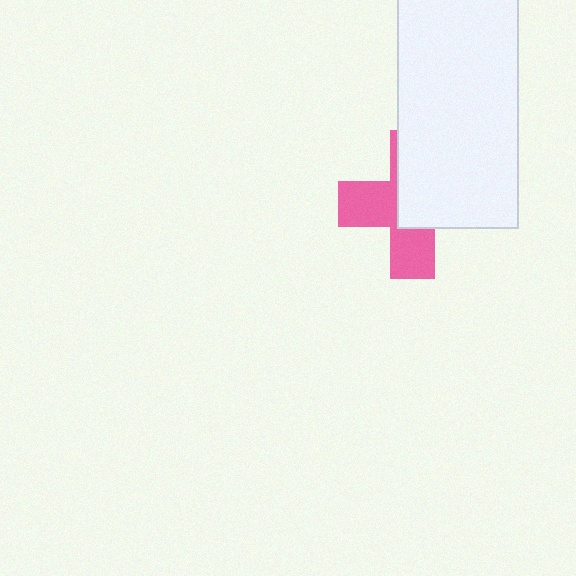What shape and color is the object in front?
The object in front is a white rectangle.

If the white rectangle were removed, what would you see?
You would see the complete pink cross.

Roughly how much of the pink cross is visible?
About half of it is visible (roughly 47%).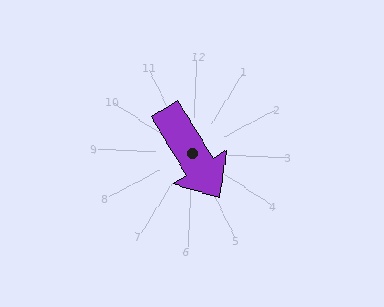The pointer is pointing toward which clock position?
Roughly 5 o'clock.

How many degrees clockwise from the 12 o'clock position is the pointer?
Approximately 146 degrees.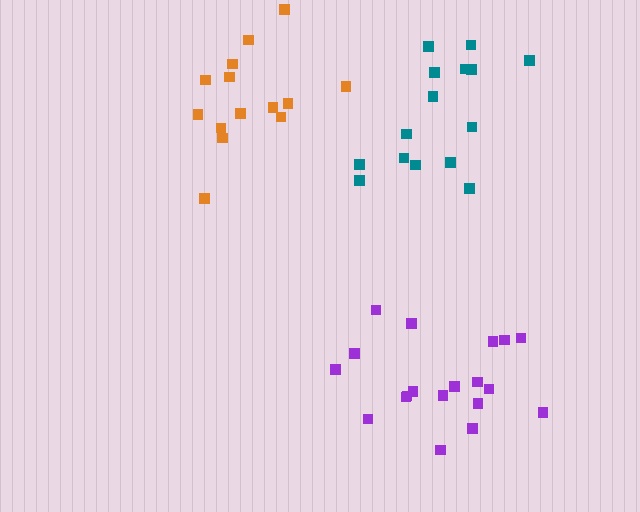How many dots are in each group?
Group 1: 14 dots, Group 2: 15 dots, Group 3: 19 dots (48 total).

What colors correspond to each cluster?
The clusters are colored: orange, teal, purple.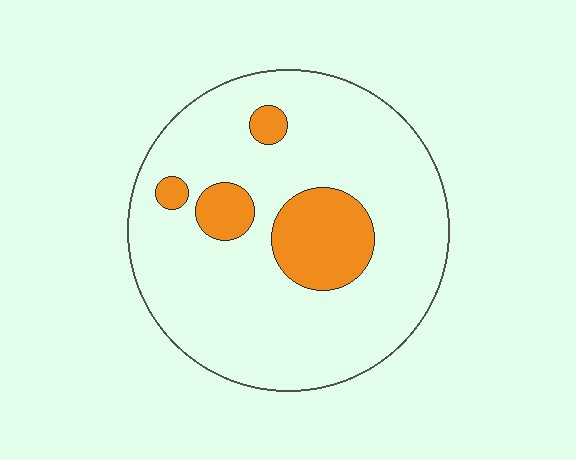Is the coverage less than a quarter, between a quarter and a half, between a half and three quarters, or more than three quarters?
Less than a quarter.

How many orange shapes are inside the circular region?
4.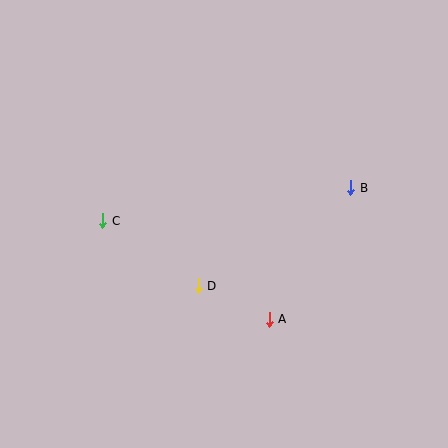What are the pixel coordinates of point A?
Point A is at (269, 319).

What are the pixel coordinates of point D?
Point D is at (198, 286).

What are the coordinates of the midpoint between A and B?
The midpoint between A and B is at (310, 254).